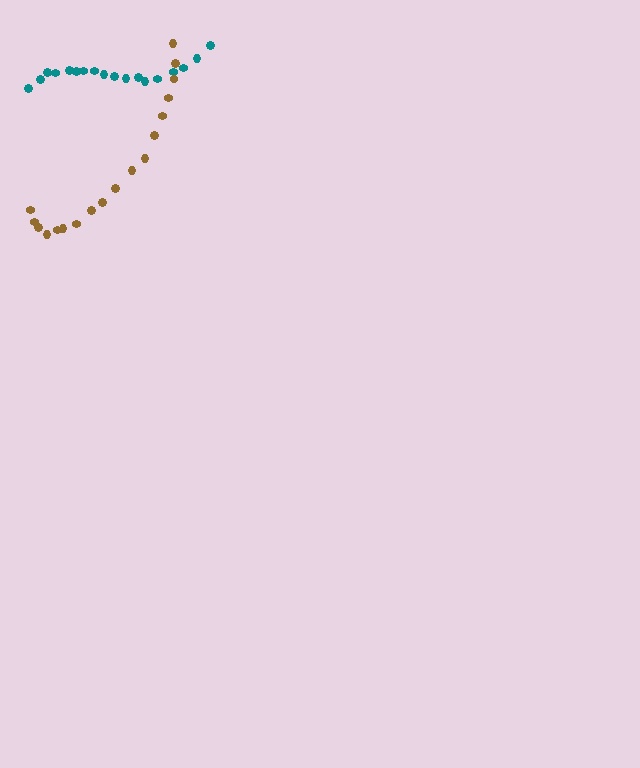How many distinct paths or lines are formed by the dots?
There are 2 distinct paths.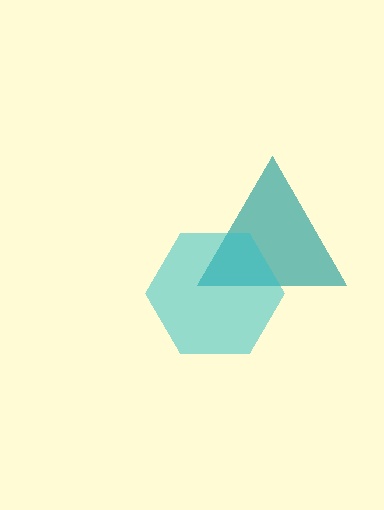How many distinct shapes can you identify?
There are 2 distinct shapes: a teal triangle, a cyan hexagon.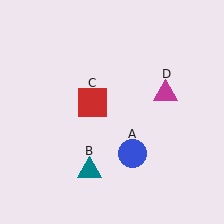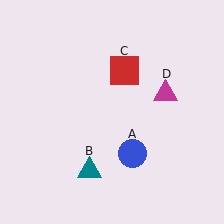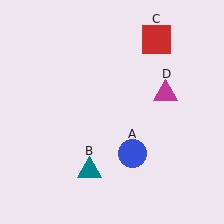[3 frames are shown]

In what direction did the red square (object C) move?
The red square (object C) moved up and to the right.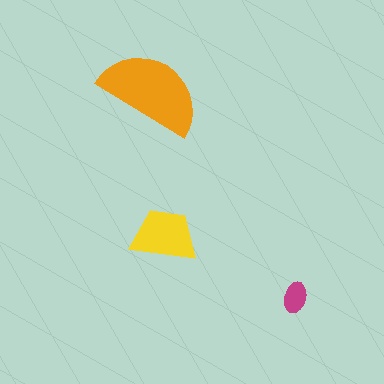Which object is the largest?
The orange semicircle.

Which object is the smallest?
The magenta ellipse.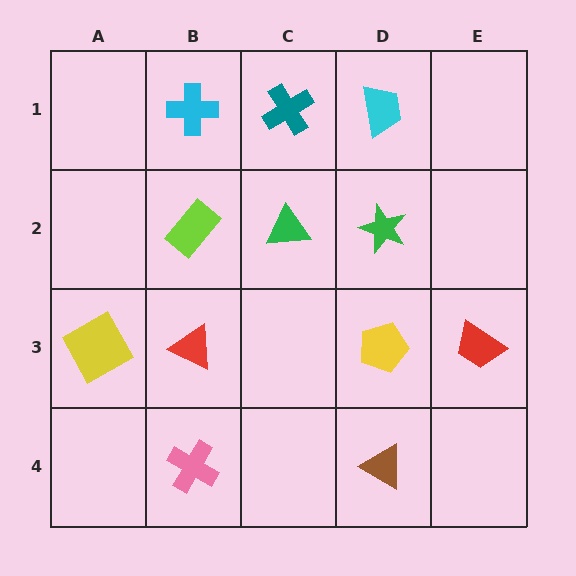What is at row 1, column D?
A cyan trapezoid.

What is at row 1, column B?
A cyan cross.